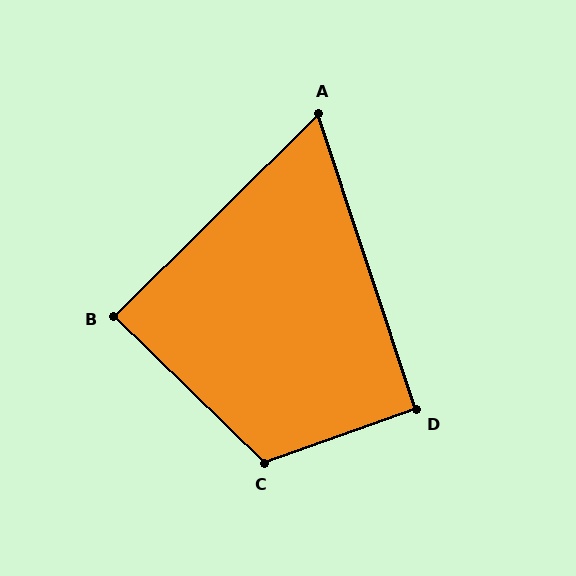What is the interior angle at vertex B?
Approximately 89 degrees (approximately right).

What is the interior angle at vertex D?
Approximately 91 degrees (approximately right).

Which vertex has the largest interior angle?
C, at approximately 116 degrees.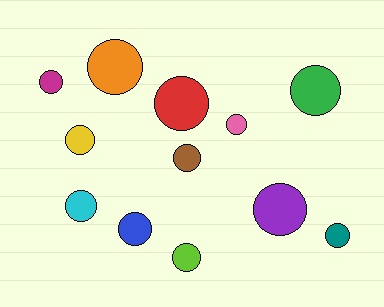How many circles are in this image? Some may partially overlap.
There are 12 circles.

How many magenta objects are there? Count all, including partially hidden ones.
There is 1 magenta object.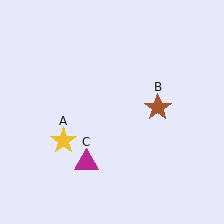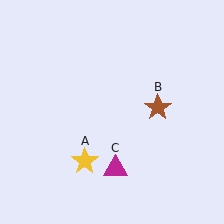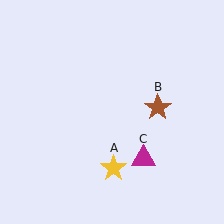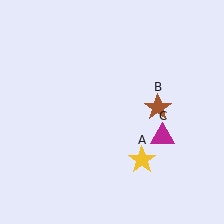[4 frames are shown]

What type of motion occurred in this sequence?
The yellow star (object A), magenta triangle (object C) rotated counterclockwise around the center of the scene.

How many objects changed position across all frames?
2 objects changed position: yellow star (object A), magenta triangle (object C).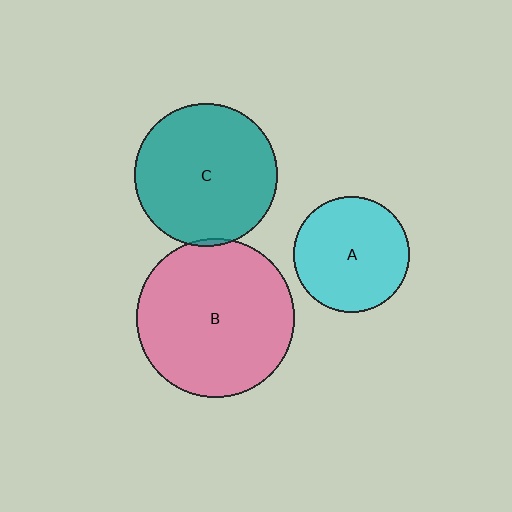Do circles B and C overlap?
Yes.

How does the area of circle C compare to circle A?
Approximately 1.5 times.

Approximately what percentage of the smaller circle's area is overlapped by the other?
Approximately 5%.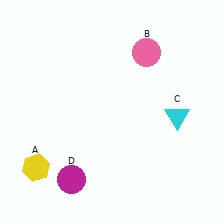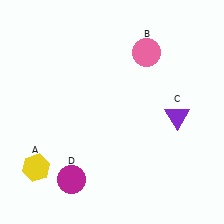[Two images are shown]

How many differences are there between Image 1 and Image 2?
There is 1 difference between the two images.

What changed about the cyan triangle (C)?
In Image 1, C is cyan. In Image 2, it changed to purple.